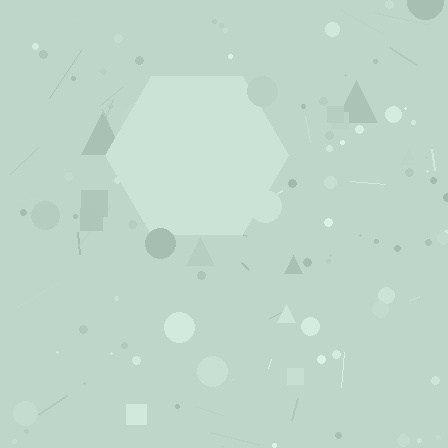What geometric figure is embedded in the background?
A hexagon is embedded in the background.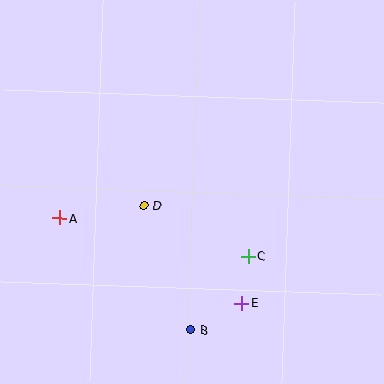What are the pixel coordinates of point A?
Point A is at (60, 218).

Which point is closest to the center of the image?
Point D at (144, 205) is closest to the center.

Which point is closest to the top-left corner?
Point A is closest to the top-left corner.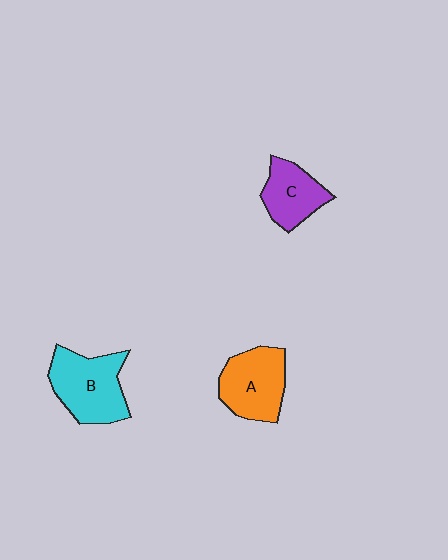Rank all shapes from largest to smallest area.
From largest to smallest: B (cyan), A (orange), C (purple).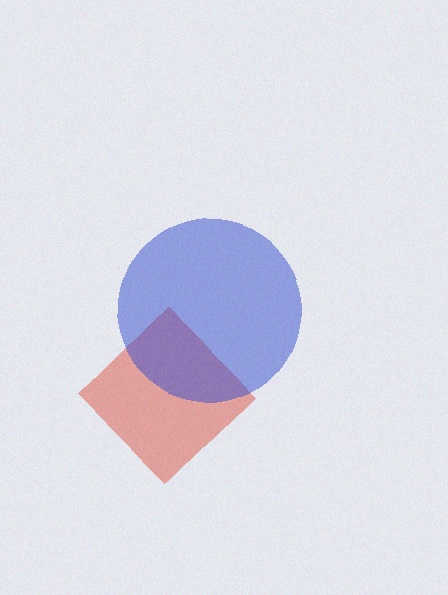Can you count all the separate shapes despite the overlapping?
Yes, there are 2 separate shapes.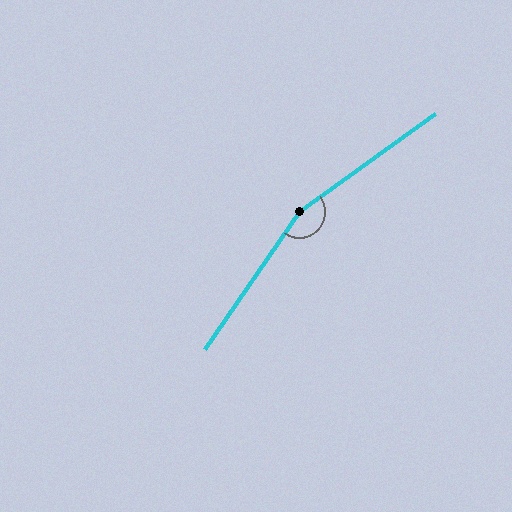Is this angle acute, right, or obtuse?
It is obtuse.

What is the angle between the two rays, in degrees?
Approximately 161 degrees.